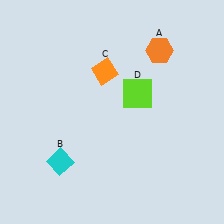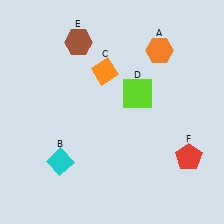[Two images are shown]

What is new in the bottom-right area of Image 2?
A red pentagon (F) was added in the bottom-right area of Image 2.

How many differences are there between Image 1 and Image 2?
There are 2 differences between the two images.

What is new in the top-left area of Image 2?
A brown hexagon (E) was added in the top-left area of Image 2.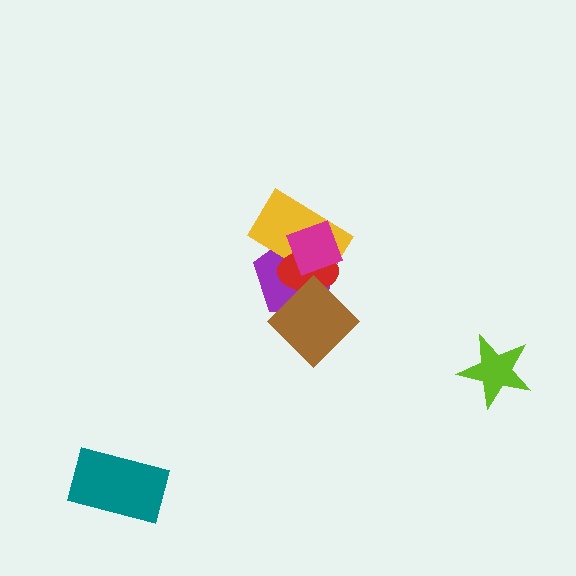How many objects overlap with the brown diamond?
2 objects overlap with the brown diamond.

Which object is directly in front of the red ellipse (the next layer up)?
The brown diamond is directly in front of the red ellipse.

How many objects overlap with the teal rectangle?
0 objects overlap with the teal rectangle.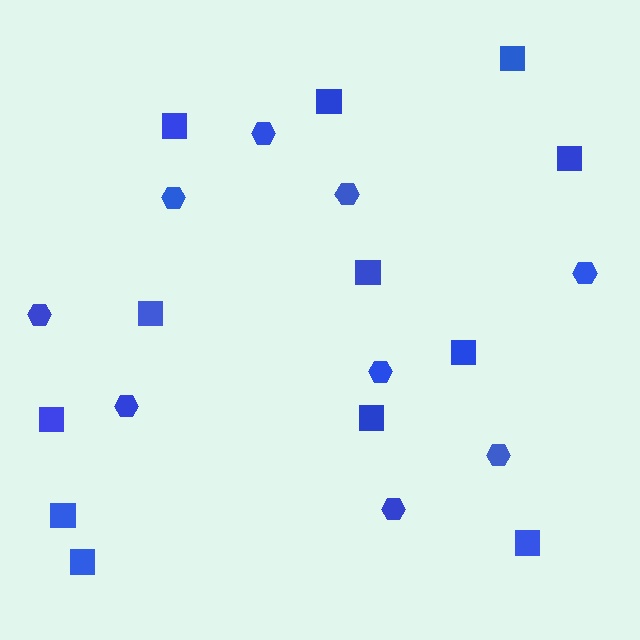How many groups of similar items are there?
There are 2 groups: one group of hexagons (9) and one group of squares (12).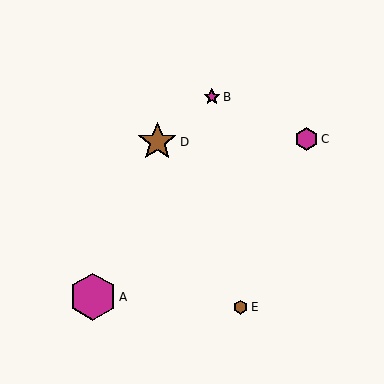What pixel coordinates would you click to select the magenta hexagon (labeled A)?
Click at (93, 297) to select the magenta hexagon A.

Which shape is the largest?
The magenta hexagon (labeled A) is the largest.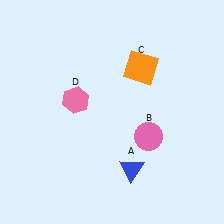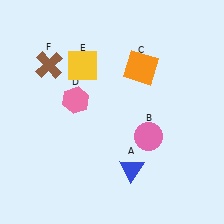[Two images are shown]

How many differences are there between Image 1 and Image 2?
There are 2 differences between the two images.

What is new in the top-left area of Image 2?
A brown cross (F) was added in the top-left area of Image 2.